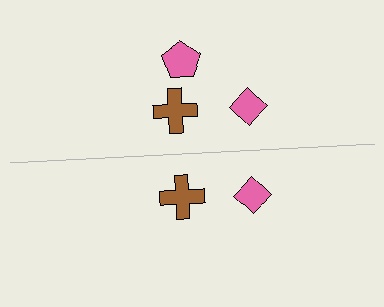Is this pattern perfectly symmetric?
No, the pattern is not perfectly symmetric. A pink pentagon is missing from the bottom side.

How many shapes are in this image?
There are 5 shapes in this image.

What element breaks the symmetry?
A pink pentagon is missing from the bottom side.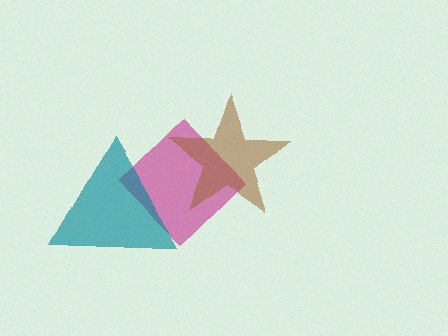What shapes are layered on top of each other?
The layered shapes are: a magenta diamond, a brown star, a teal triangle.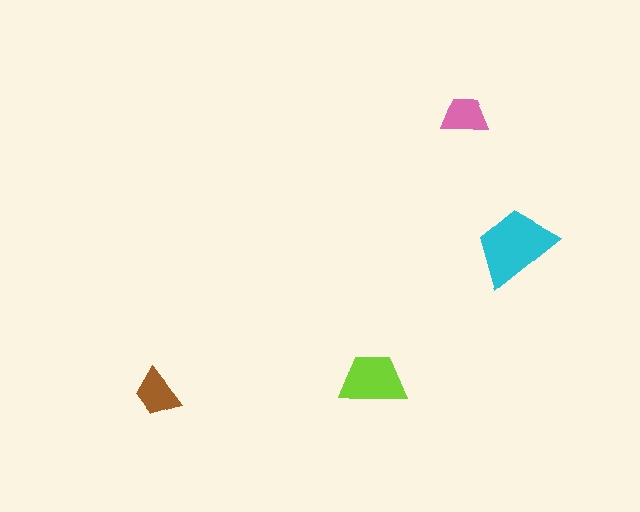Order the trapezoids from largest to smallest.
the cyan one, the lime one, the brown one, the pink one.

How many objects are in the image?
There are 4 objects in the image.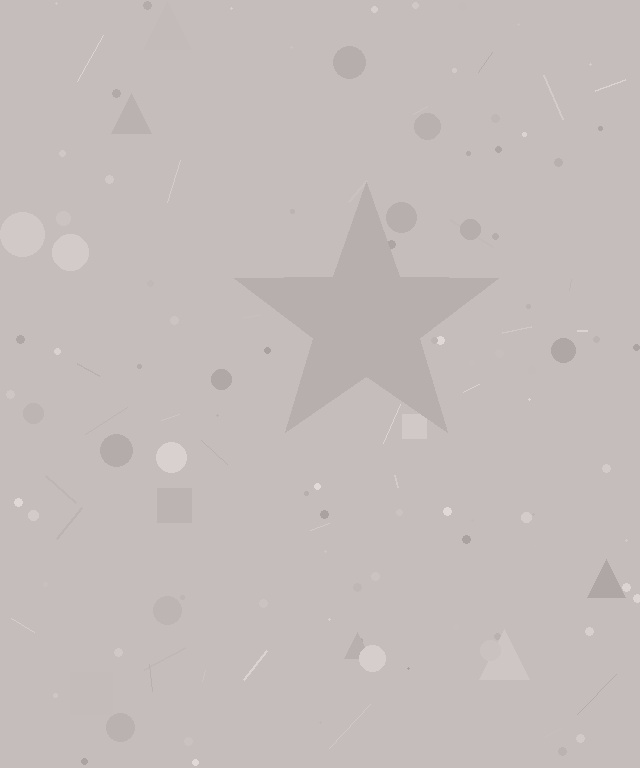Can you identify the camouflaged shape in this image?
The camouflaged shape is a star.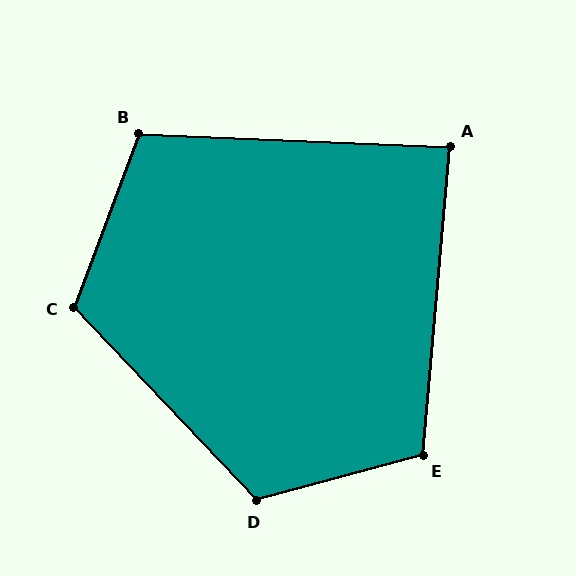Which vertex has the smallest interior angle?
A, at approximately 87 degrees.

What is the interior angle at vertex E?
Approximately 110 degrees (obtuse).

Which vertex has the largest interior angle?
D, at approximately 118 degrees.